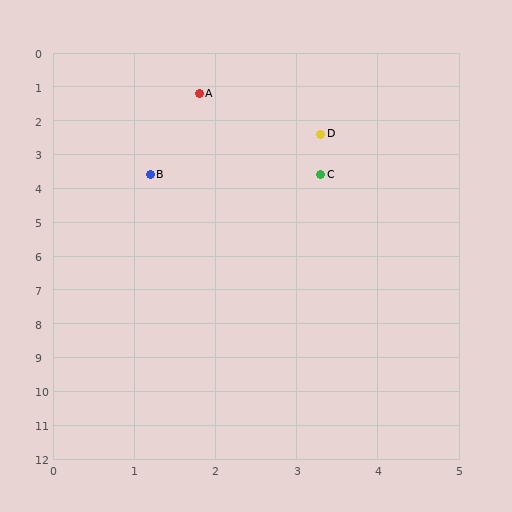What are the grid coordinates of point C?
Point C is at approximately (3.3, 3.6).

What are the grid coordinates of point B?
Point B is at approximately (1.2, 3.6).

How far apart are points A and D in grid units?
Points A and D are about 1.9 grid units apart.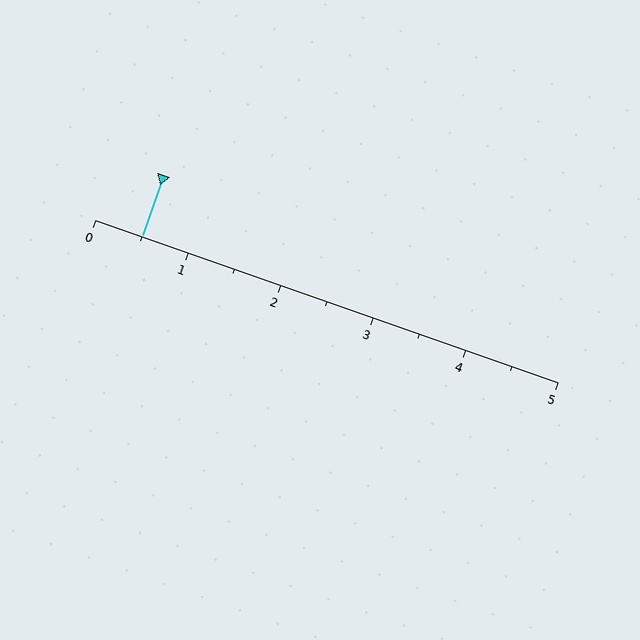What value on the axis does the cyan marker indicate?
The marker indicates approximately 0.5.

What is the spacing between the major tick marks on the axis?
The major ticks are spaced 1 apart.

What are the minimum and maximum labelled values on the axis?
The axis runs from 0 to 5.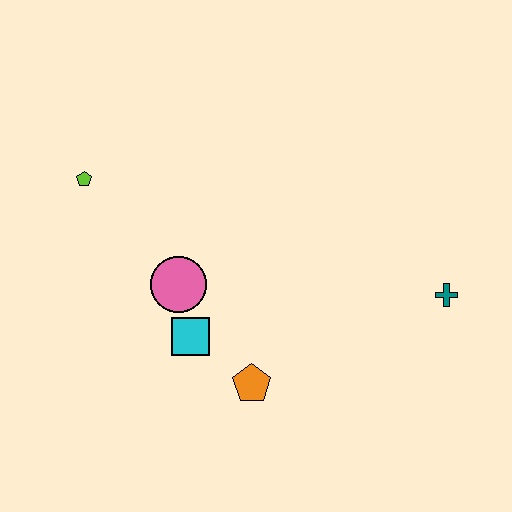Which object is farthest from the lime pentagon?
The teal cross is farthest from the lime pentagon.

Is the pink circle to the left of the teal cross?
Yes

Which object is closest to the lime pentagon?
The pink circle is closest to the lime pentagon.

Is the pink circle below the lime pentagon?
Yes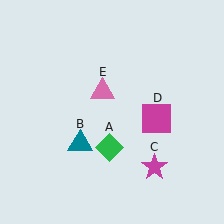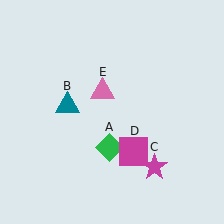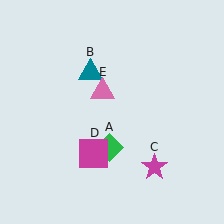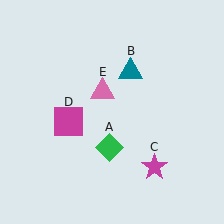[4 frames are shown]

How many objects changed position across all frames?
2 objects changed position: teal triangle (object B), magenta square (object D).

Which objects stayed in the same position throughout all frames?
Green diamond (object A) and magenta star (object C) and pink triangle (object E) remained stationary.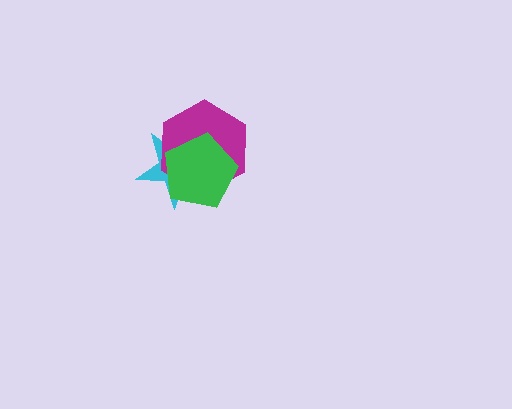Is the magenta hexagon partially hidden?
Yes, it is partially covered by another shape.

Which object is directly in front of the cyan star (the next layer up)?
The magenta hexagon is directly in front of the cyan star.